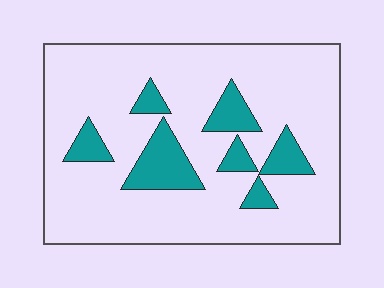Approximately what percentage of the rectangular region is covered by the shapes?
Approximately 15%.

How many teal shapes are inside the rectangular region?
7.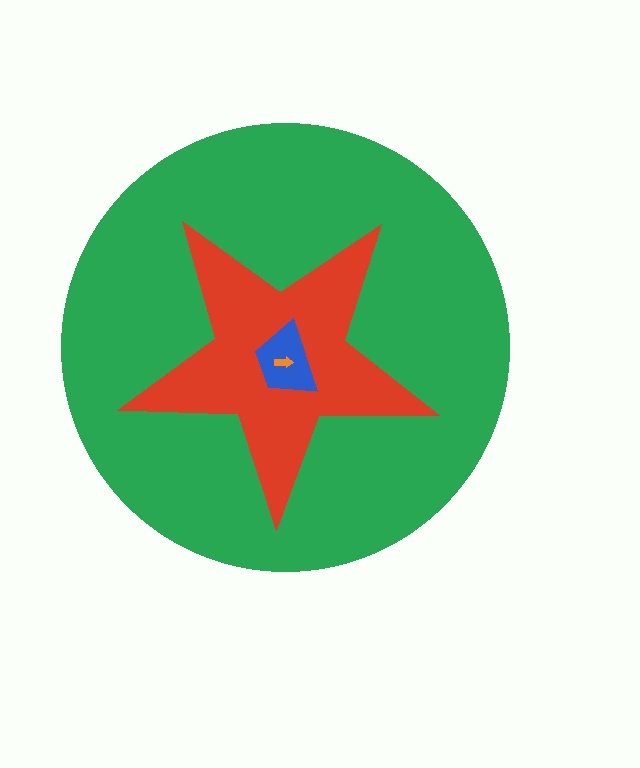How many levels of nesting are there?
4.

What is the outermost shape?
The green circle.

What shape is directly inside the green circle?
The red star.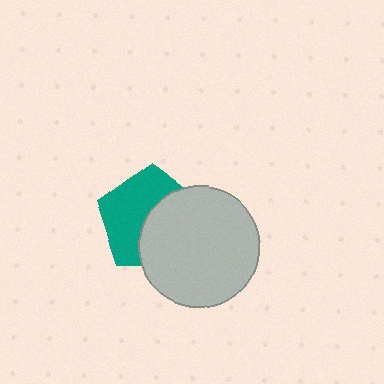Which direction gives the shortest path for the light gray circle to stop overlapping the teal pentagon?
Moving right gives the shortest separation.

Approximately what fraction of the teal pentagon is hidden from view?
Roughly 48% of the teal pentagon is hidden behind the light gray circle.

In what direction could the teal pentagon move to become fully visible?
The teal pentagon could move left. That would shift it out from behind the light gray circle entirely.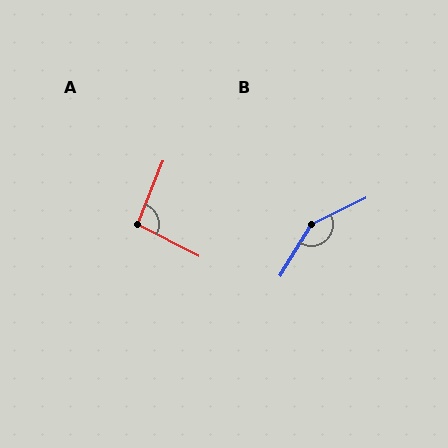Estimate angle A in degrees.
Approximately 96 degrees.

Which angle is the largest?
B, at approximately 147 degrees.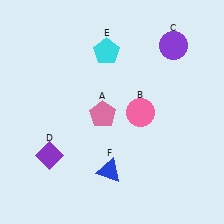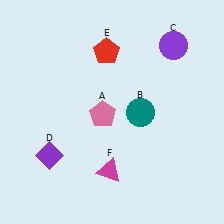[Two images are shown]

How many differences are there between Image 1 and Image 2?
There are 3 differences between the two images.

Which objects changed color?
B changed from pink to teal. E changed from cyan to red. F changed from blue to magenta.